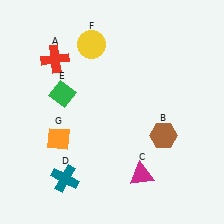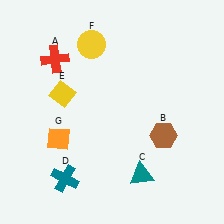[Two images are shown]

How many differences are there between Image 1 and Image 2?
There are 2 differences between the two images.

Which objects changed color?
C changed from magenta to teal. E changed from green to yellow.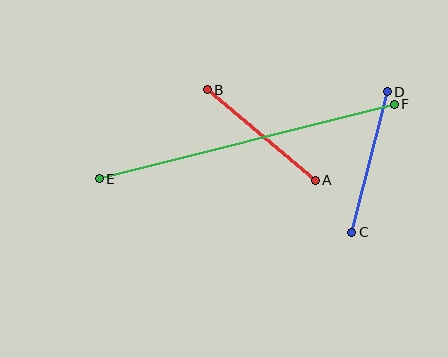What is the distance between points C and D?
The distance is approximately 145 pixels.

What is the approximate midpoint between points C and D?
The midpoint is at approximately (369, 162) pixels.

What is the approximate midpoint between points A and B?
The midpoint is at approximately (261, 135) pixels.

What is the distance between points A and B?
The distance is approximately 141 pixels.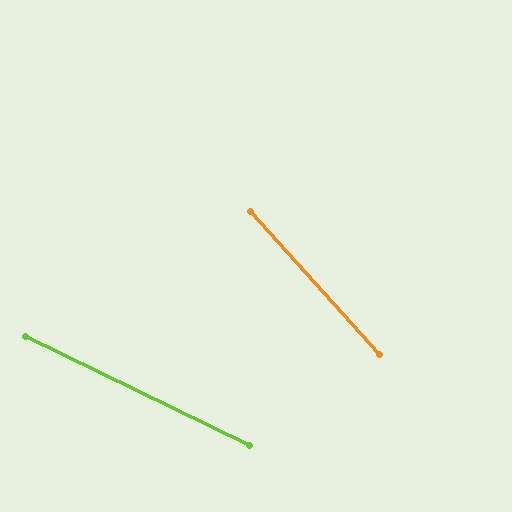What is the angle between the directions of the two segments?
Approximately 22 degrees.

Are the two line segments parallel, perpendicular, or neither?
Neither parallel nor perpendicular — they differ by about 22°.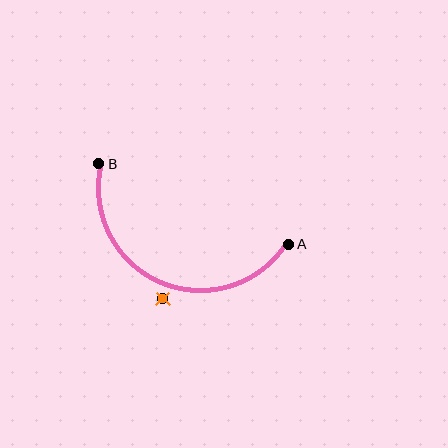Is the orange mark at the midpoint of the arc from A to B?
No — the orange mark does not lie on the arc at all. It sits slightly outside the curve.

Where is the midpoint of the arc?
The arc midpoint is the point on the curve farthest from the straight line joining A and B. It sits below that line.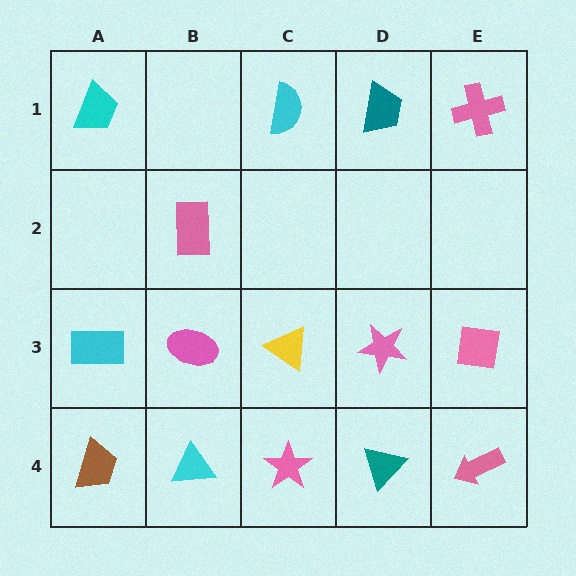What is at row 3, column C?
A yellow triangle.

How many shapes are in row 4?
5 shapes.